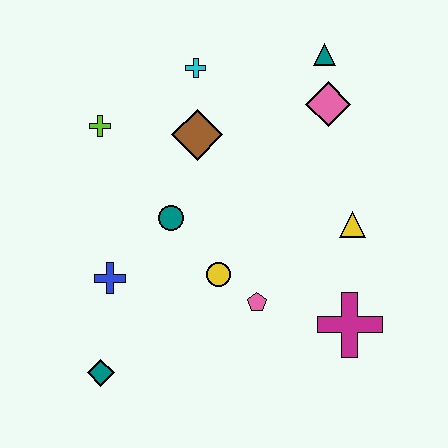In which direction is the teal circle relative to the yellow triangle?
The teal circle is to the left of the yellow triangle.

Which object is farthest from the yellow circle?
The teal triangle is farthest from the yellow circle.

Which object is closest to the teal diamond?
The blue cross is closest to the teal diamond.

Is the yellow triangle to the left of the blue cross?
No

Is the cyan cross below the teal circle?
No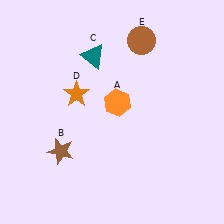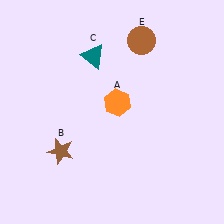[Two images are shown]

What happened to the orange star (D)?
The orange star (D) was removed in Image 2. It was in the top-left area of Image 1.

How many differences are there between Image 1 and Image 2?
There is 1 difference between the two images.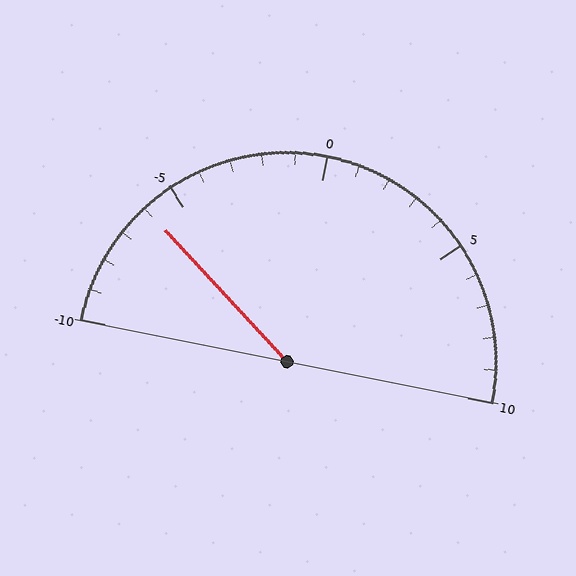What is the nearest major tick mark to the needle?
The nearest major tick mark is -5.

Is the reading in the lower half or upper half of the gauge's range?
The reading is in the lower half of the range (-10 to 10).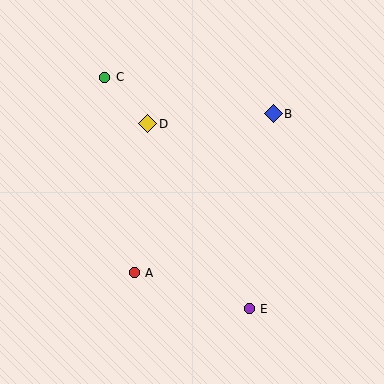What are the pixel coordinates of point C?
Point C is at (105, 77).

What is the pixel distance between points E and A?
The distance between E and A is 120 pixels.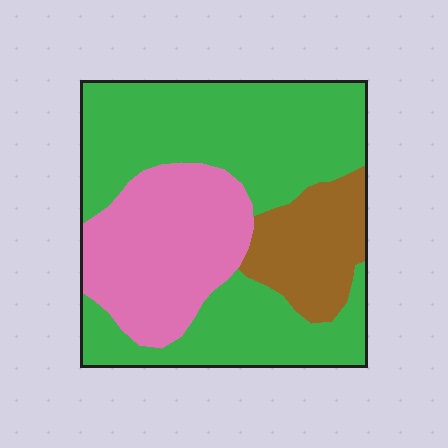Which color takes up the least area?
Brown, at roughly 15%.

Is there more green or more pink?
Green.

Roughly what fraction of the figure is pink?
Pink covers about 25% of the figure.